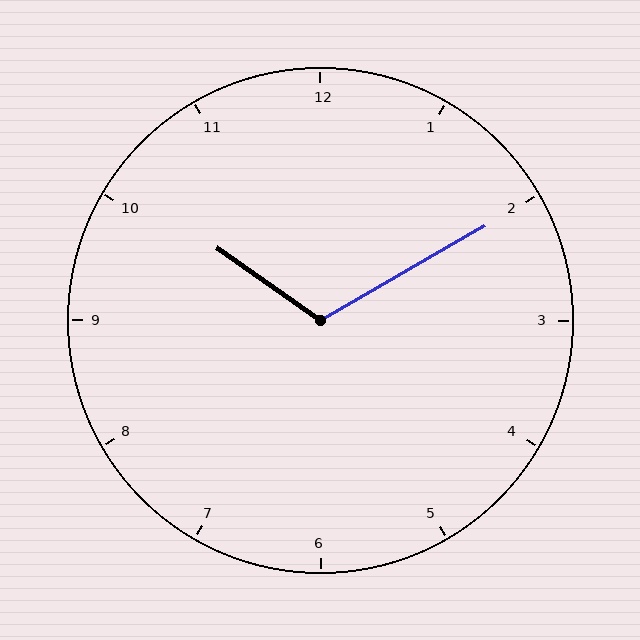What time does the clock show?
10:10.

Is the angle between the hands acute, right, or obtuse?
It is obtuse.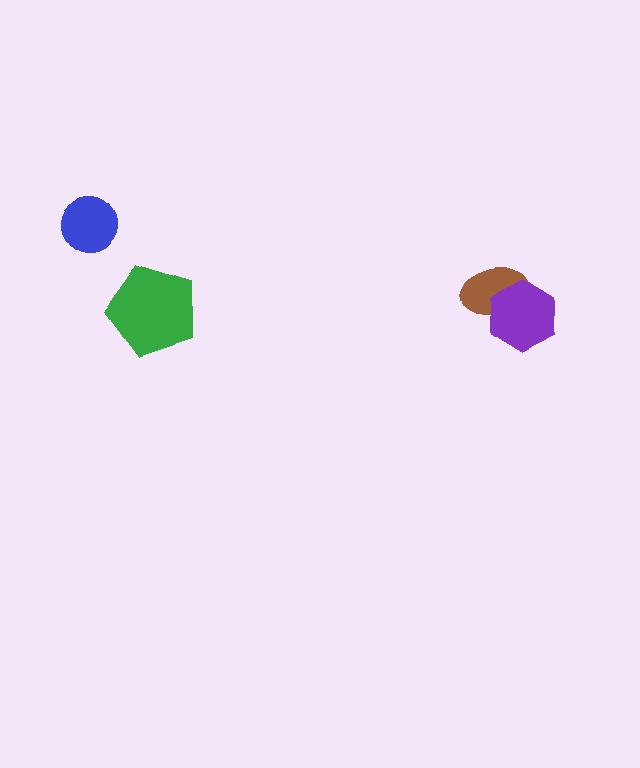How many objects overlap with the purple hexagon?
1 object overlaps with the purple hexagon.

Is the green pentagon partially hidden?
No, no other shape covers it.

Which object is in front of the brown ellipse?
The purple hexagon is in front of the brown ellipse.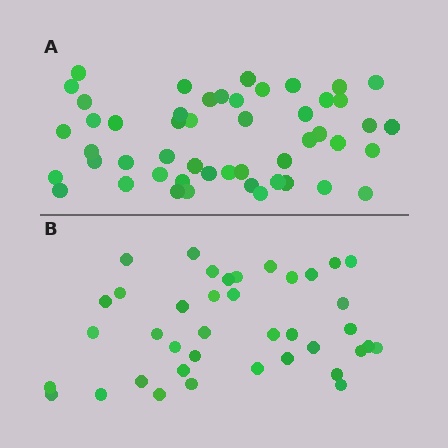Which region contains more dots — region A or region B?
Region A (the top region) has more dots.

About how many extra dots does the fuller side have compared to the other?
Region A has roughly 12 or so more dots than region B.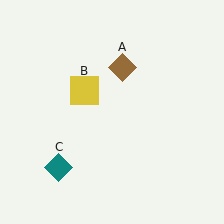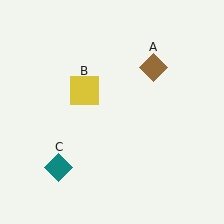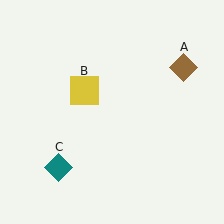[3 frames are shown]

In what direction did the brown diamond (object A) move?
The brown diamond (object A) moved right.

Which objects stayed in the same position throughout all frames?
Yellow square (object B) and teal diamond (object C) remained stationary.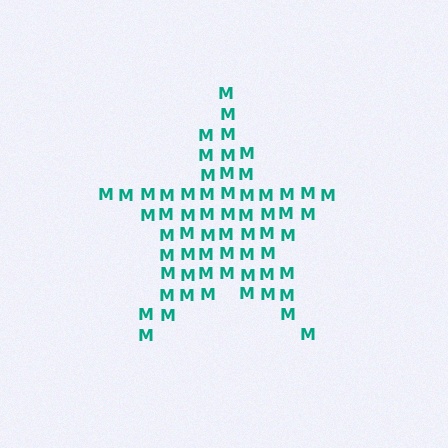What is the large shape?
The large shape is a star.